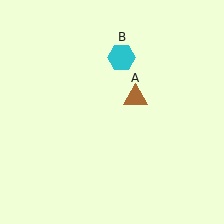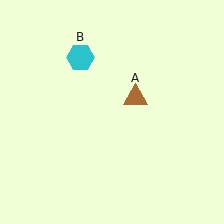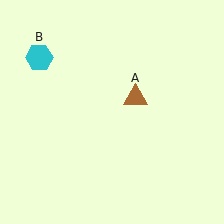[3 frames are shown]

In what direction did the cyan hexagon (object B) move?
The cyan hexagon (object B) moved left.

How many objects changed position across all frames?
1 object changed position: cyan hexagon (object B).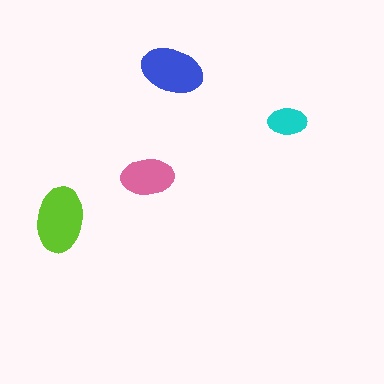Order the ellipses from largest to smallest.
the lime one, the blue one, the pink one, the cyan one.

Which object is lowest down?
The lime ellipse is bottommost.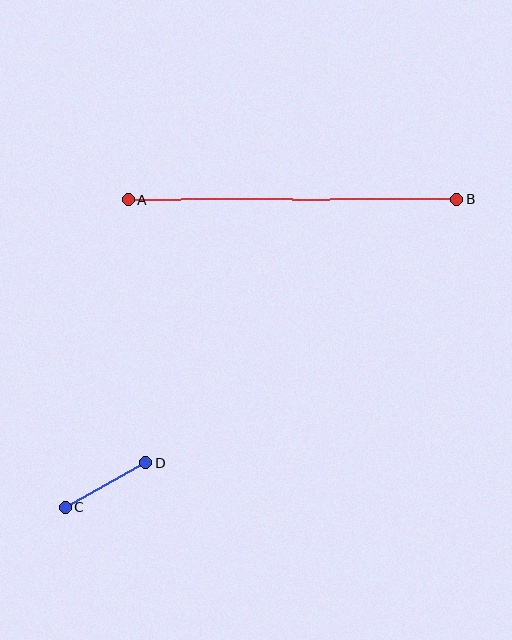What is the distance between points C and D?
The distance is approximately 92 pixels.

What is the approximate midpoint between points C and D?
The midpoint is at approximately (106, 485) pixels.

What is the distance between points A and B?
The distance is approximately 329 pixels.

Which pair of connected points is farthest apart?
Points A and B are farthest apart.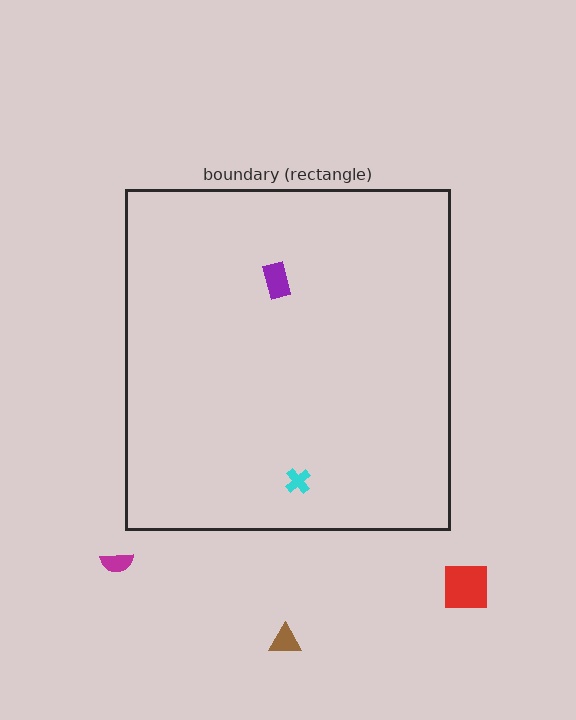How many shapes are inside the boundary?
2 inside, 3 outside.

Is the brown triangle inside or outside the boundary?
Outside.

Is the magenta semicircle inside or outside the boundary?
Outside.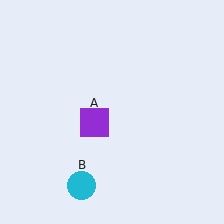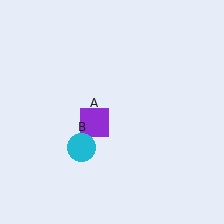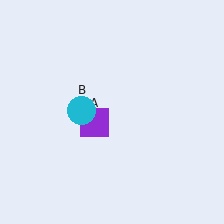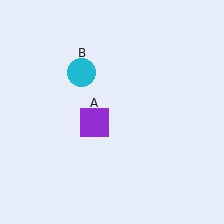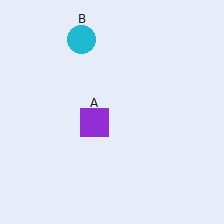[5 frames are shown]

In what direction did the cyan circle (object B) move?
The cyan circle (object B) moved up.